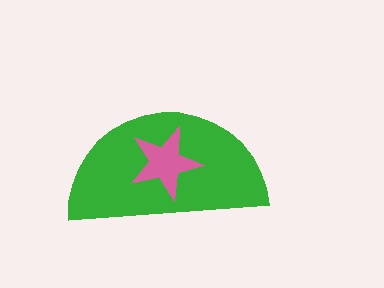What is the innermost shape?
The pink star.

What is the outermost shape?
The green semicircle.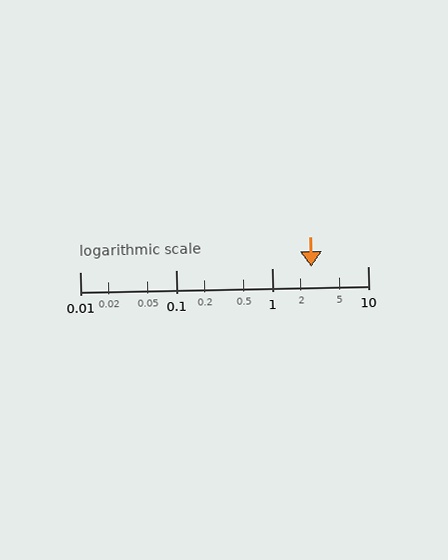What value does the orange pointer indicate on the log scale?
The pointer indicates approximately 2.6.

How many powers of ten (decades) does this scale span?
The scale spans 3 decades, from 0.01 to 10.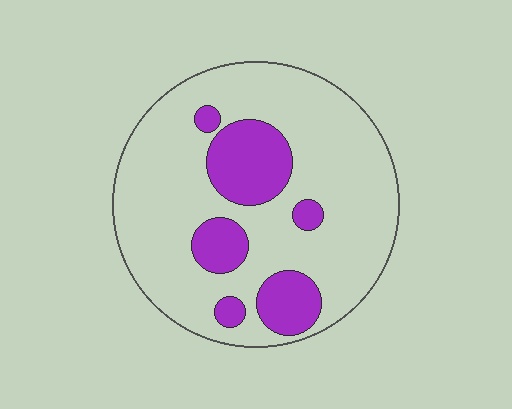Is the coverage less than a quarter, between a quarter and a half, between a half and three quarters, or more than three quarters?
Less than a quarter.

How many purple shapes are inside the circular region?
6.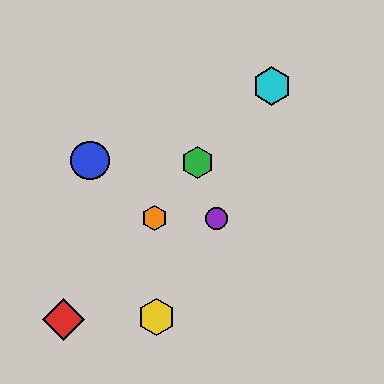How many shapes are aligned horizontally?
2 shapes (the purple circle, the orange hexagon) are aligned horizontally.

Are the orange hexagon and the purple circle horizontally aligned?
Yes, both are at y≈218.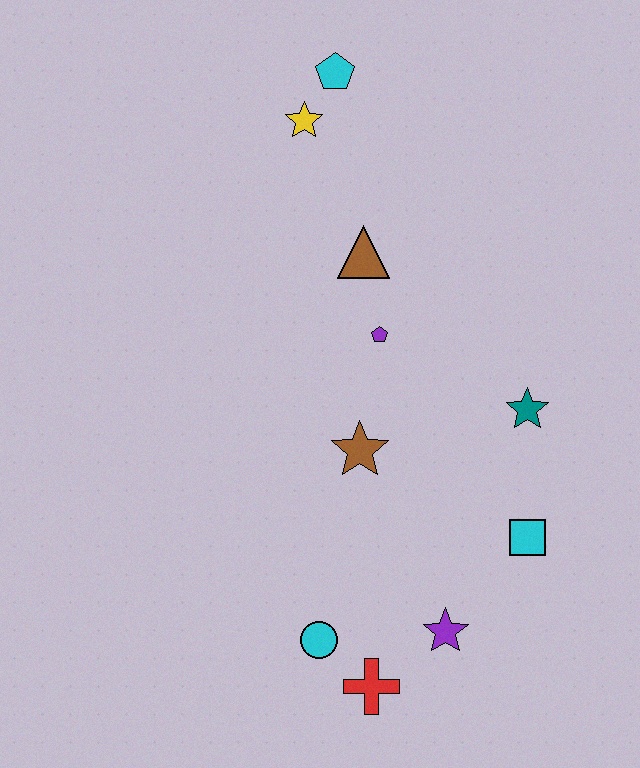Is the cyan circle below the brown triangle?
Yes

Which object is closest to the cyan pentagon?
The yellow star is closest to the cyan pentagon.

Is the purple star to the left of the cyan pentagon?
No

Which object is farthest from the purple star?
The cyan pentagon is farthest from the purple star.